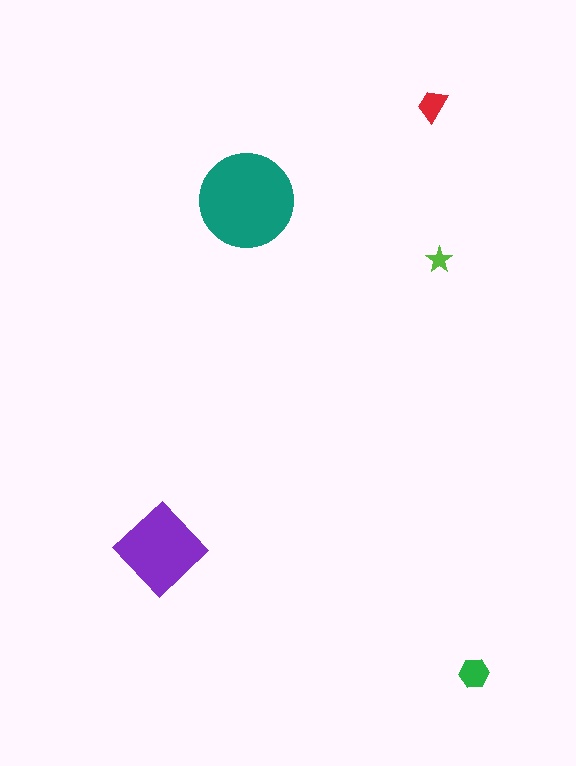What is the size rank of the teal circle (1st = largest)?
1st.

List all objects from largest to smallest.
The teal circle, the purple diamond, the green hexagon, the red trapezoid, the lime star.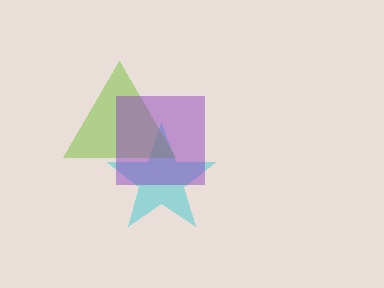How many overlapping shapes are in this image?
There are 3 overlapping shapes in the image.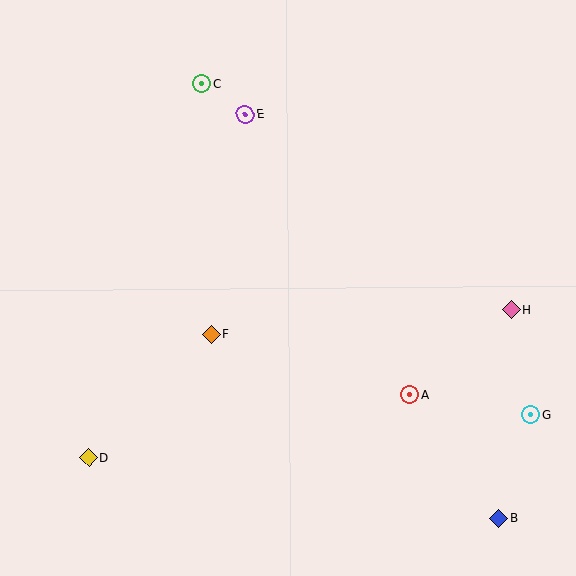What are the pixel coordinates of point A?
Point A is at (410, 395).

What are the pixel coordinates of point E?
Point E is at (245, 114).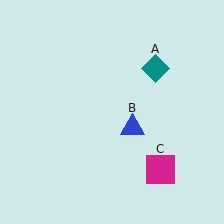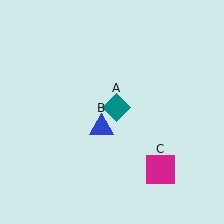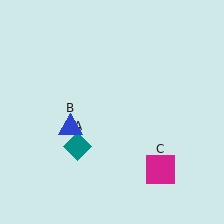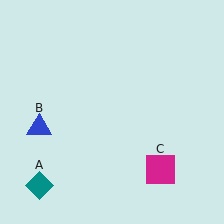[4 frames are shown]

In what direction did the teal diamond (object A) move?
The teal diamond (object A) moved down and to the left.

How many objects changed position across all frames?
2 objects changed position: teal diamond (object A), blue triangle (object B).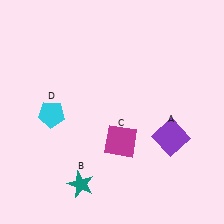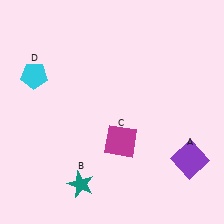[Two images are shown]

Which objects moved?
The objects that moved are: the purple square (A), the cyan pentagon (D).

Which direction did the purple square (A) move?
The purple square (A) moved down.